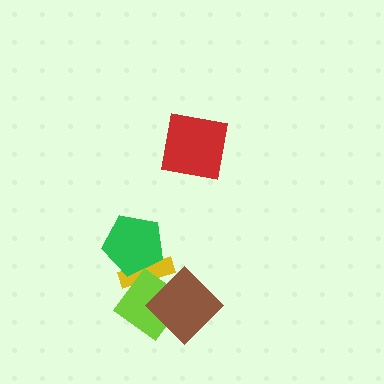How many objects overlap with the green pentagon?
2 objects overlap with the green pentagon.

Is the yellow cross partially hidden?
Yes, it is partially covered by another shape.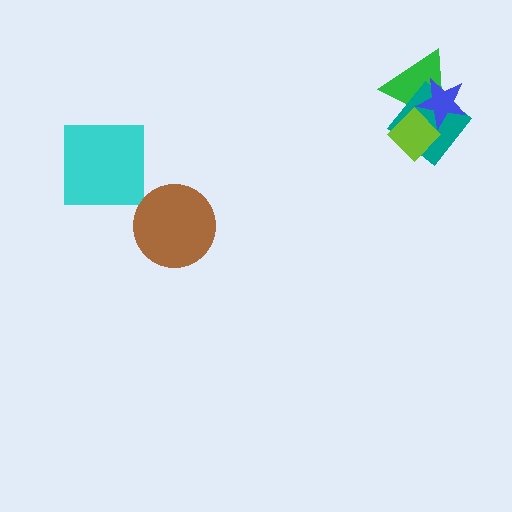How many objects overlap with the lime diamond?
3 objects overlap with the lime diamond.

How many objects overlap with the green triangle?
3 objects overlap with the green triangle.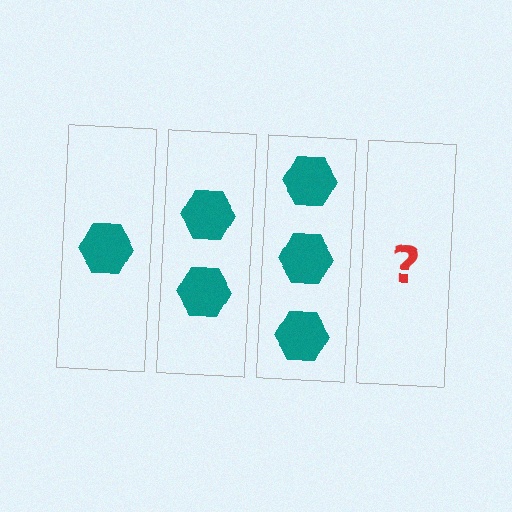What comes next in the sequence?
The next element should be 4 hexagons.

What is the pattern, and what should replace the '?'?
The pattern is that each step adds one more hexagon. The '?' should be 4 hexagons.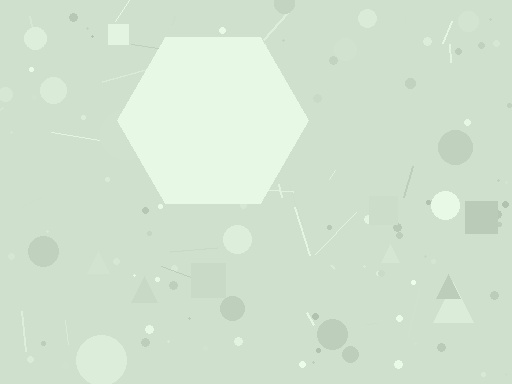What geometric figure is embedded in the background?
A hexagon is embedded in the background.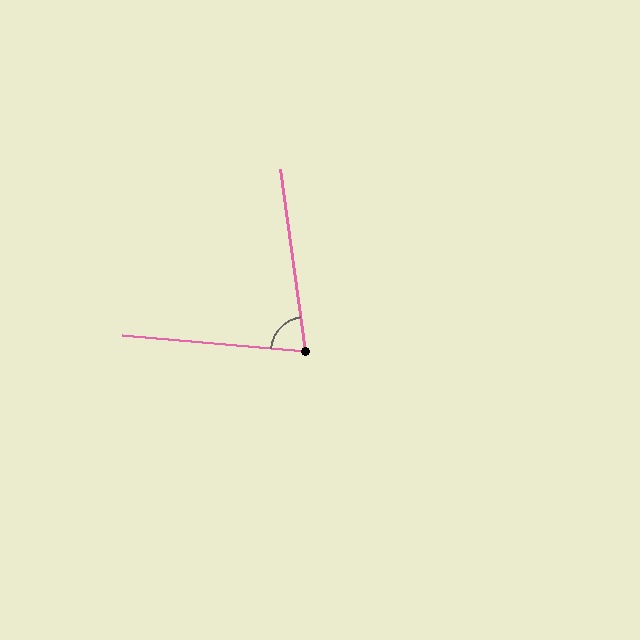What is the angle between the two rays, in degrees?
Approximately 77 degrees.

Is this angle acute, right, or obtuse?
It is acute.